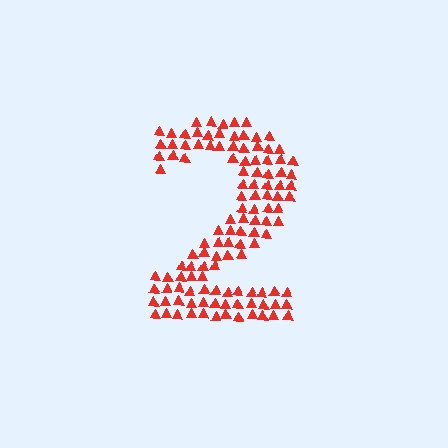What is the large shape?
The large shape is the digit 2.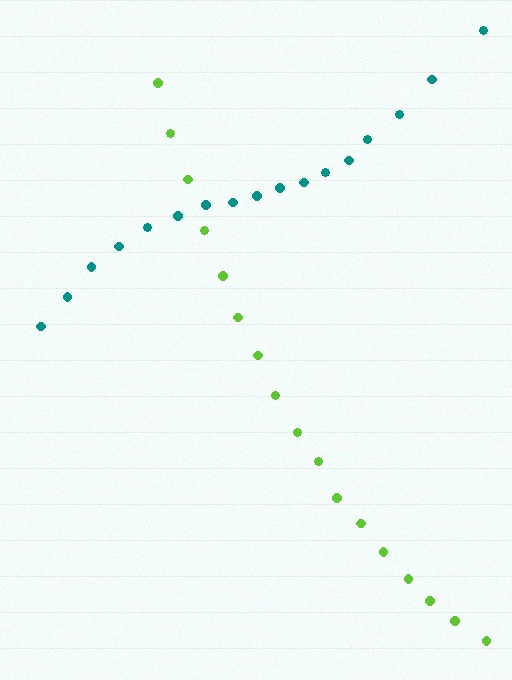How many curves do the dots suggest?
There are 2 distinct paths.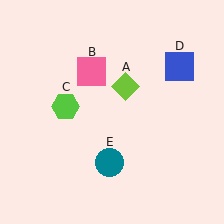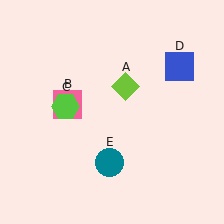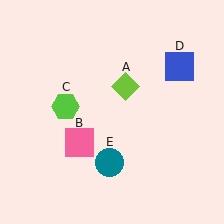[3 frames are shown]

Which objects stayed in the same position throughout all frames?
Lime diamond (object A) and lime hexagon (object C) and blue square (object D) and teal circle (object E) remained stationary.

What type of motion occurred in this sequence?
The pink square (object B) rotated counterclockwise around the center of the scene.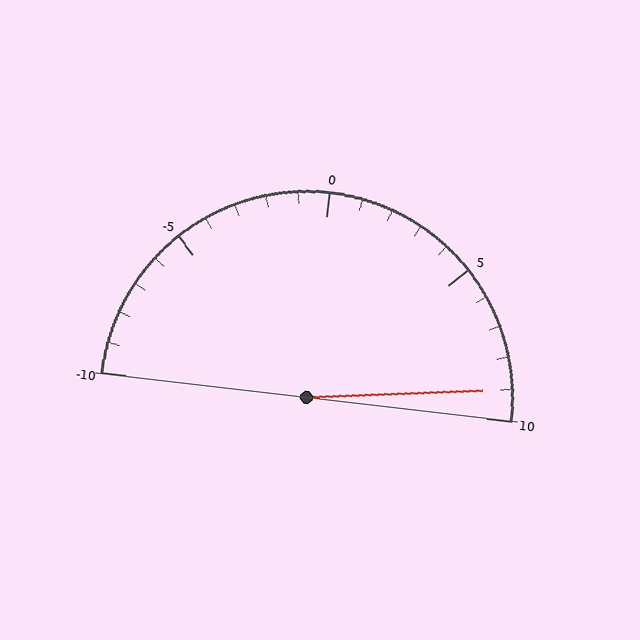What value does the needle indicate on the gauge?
The needle indicates approximately 9.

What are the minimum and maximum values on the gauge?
The gauge ranges from -10 to 10.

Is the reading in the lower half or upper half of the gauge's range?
The reading is in the upper half of the range (-10 to 10).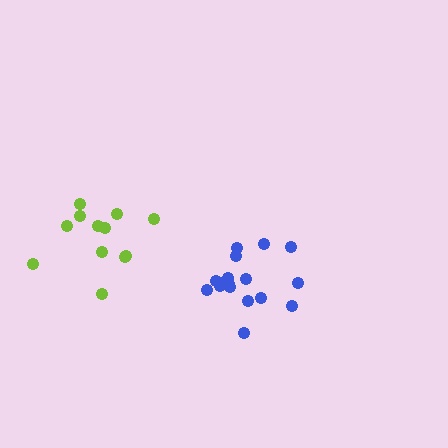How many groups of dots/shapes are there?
There are 2 groups.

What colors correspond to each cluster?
The clusters are colored: blue, lime.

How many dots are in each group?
Group 1: 17 dots, Group 2: 12 dots (29 total).